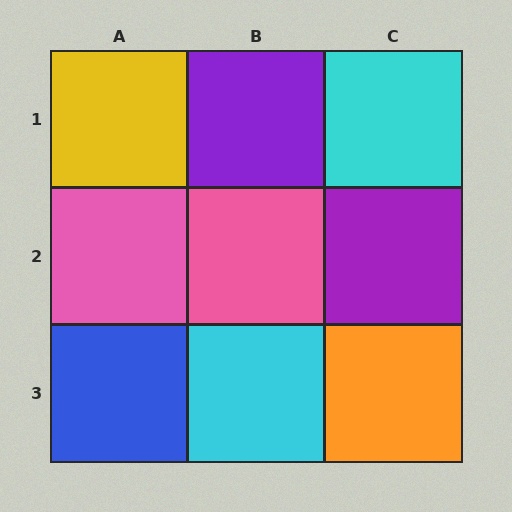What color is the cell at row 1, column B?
Purple.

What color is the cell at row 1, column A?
Yellow.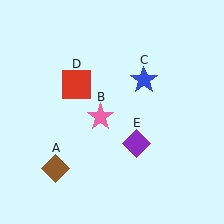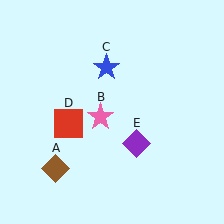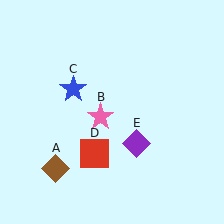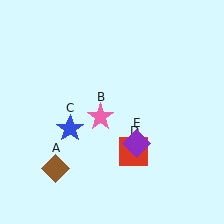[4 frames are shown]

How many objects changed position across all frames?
2 objects changed position: blue star (object C), red square (object D).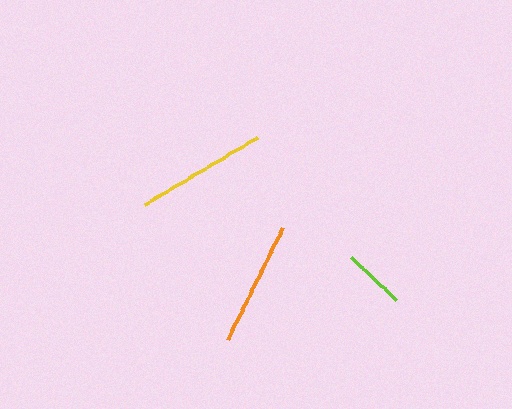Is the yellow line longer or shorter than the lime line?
The yellow line is longer than the lime line.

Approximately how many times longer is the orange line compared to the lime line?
The orange line is approximately 2.0 times the length of the lime line.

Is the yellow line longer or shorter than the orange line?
The yellow line is longer than the orange line.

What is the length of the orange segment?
The orange segment is approximately 125 pixels long.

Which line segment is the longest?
The yellow line is the longest at approximately 131 pixels.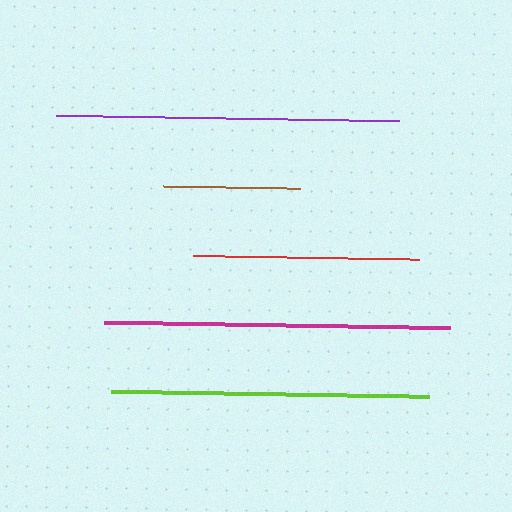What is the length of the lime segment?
The lime segment is approximately 319 pixels long.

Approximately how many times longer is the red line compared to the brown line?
The red line is approximately 1.7 times the length of the brown line.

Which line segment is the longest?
The magenta line is the longest at approximately 347 pixels.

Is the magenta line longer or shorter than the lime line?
The magenta line is longer than the lime line.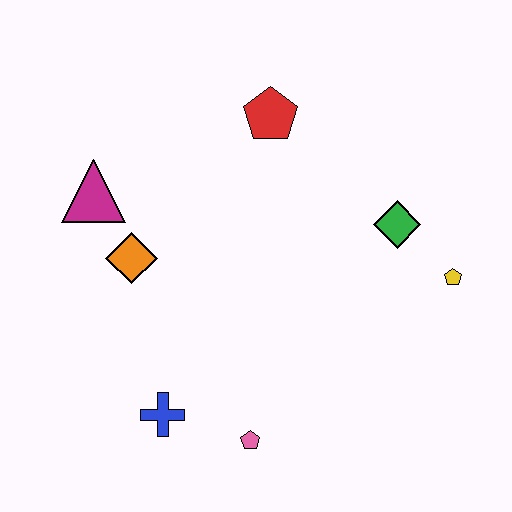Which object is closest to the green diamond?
The yellow pentagon is closest to the green diamond.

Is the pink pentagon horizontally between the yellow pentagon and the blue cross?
Yes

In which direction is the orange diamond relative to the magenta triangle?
The orange diamond is below the magenta triangle.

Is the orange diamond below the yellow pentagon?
No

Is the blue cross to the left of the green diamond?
Yes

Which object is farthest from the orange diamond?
The yellow pentagon is farthest from the orange diamond.